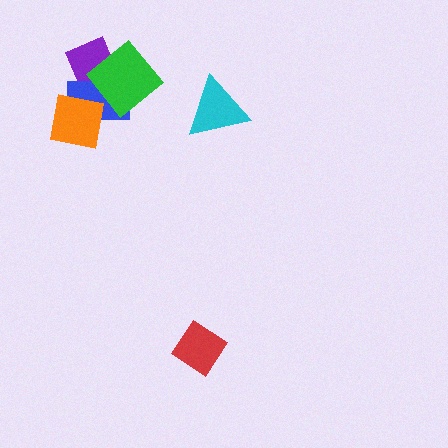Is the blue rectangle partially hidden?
Yes, it is partially covered by another shape.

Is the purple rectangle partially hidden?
Yes, it is partially covered by another shape.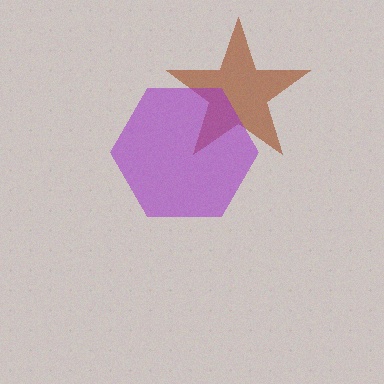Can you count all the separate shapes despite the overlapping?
Yes, there are 2 separate shapes.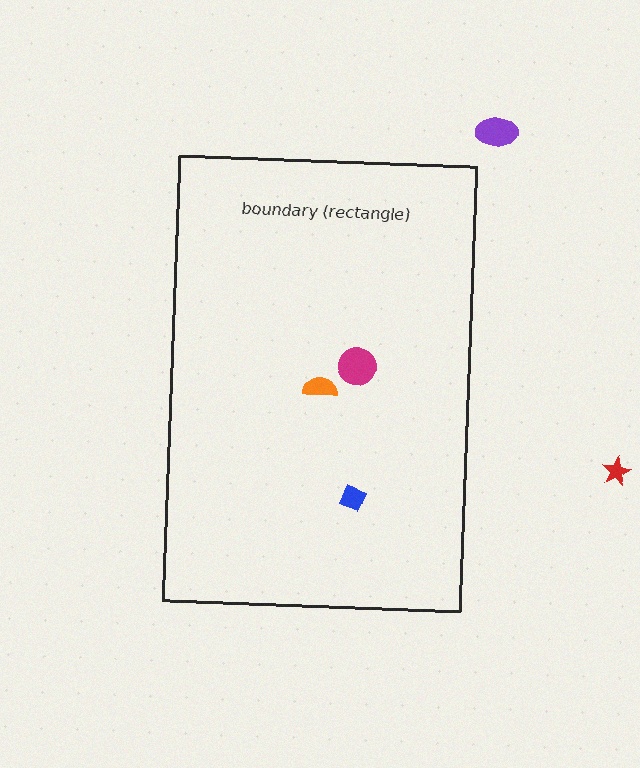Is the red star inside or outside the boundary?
Outside.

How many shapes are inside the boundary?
3 inside, 2 outside.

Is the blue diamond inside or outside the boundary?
Inside.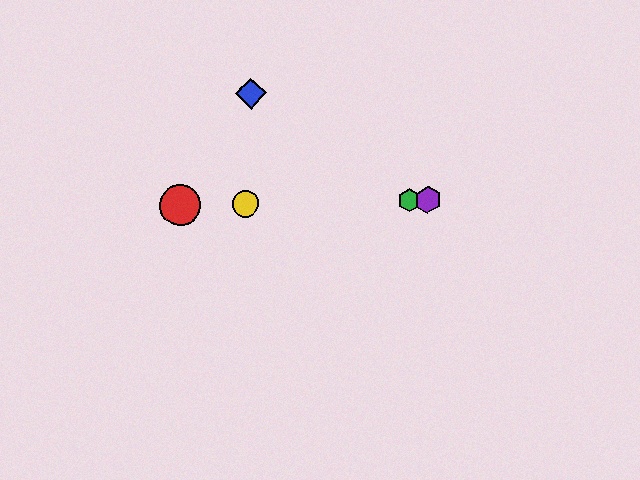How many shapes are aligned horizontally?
4 shapes (the red circle, the green hexagon, the yellow circle, the purple hexagon) are aligned horizontally.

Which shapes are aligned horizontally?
The red circle, the green hexagon, the yellow circle, the purple hexagon are aligned horizontally.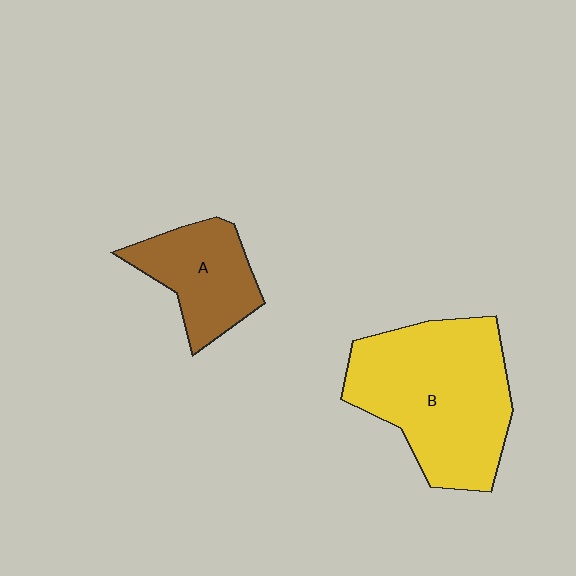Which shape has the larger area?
Shape B (yellow).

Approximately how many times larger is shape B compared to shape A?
Approximately 2.0 times.